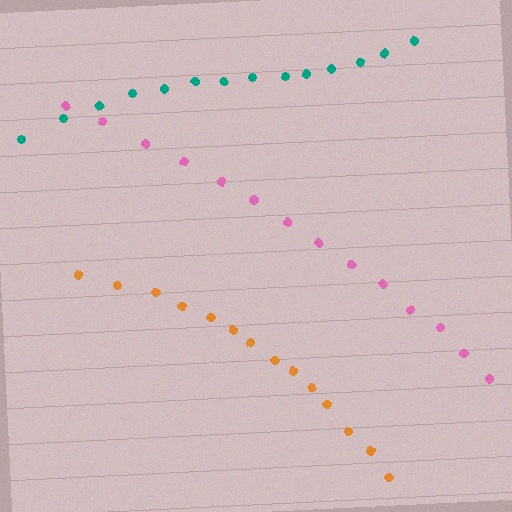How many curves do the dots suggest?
There are 3 distinct paths.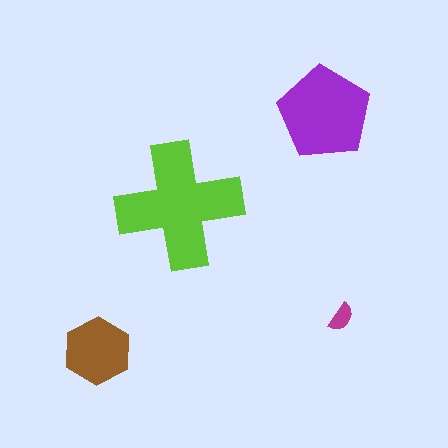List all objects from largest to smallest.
The lime cross, the purple pentagon, the brown hexagon, the magenta semicircle.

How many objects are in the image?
There are 4 objects in the image.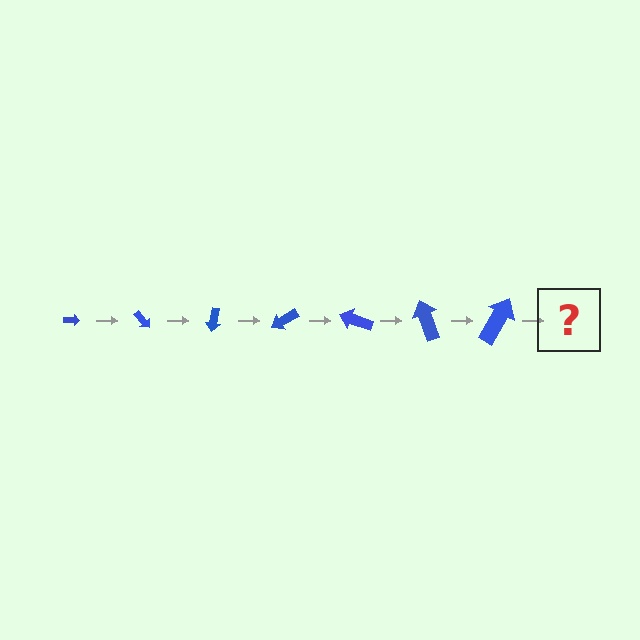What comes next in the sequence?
The next element should be an arrow, larger than the previous one and rotated 350 degrees from the start.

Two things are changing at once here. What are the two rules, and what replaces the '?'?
The two rules are that the arrow grows larger each step and it rotates 50 degrees each step. The '?' should be an arrow, larger than the previous one and rotated 350 degrees from the start.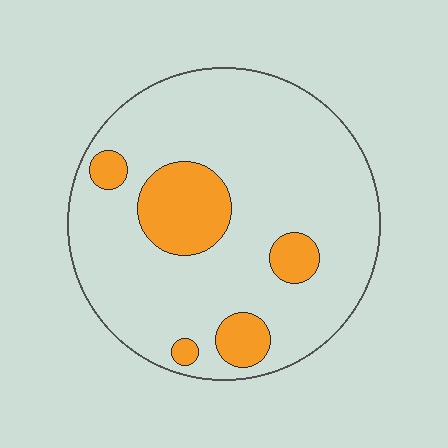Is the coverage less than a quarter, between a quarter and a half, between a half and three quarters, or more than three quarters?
Less than a quarter.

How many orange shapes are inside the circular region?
5.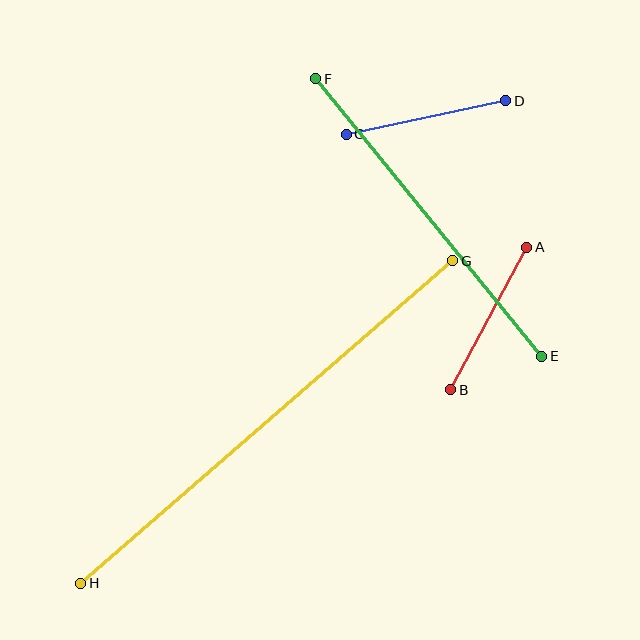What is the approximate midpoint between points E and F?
The midpoint is at approximately (429, 218) pixels.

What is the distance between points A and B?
The distance is approximately 161 pixels.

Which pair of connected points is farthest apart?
Points G and H are farthest apart.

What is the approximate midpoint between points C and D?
The midpoint is at approximately (426, 118) pixels.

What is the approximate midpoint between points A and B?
The midpoint is at approximately (489, 318) pixels.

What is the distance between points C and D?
The distance is approximately 163 pixels.